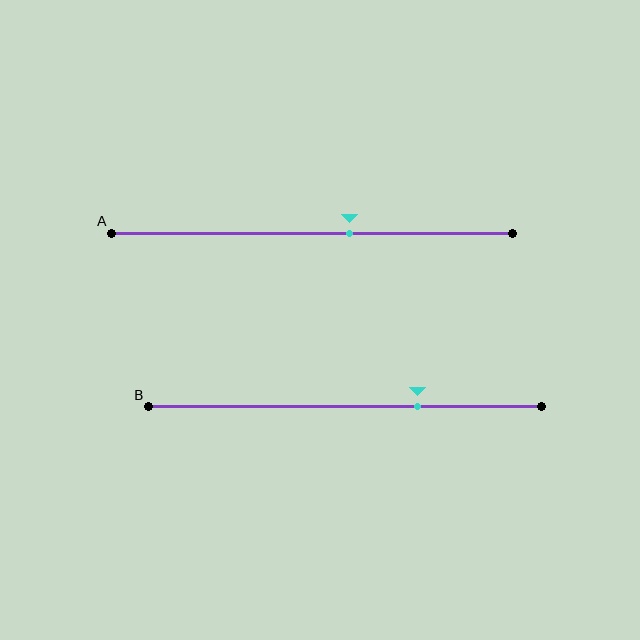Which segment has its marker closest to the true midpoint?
Segment A has its marker closest to the true midpoint.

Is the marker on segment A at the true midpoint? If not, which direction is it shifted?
No, the marker on segment A is shifted to the right by about 9% of the segment length.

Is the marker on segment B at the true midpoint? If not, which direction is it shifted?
No, the marker on segment B is shifted to the right by about 18% of the segment length.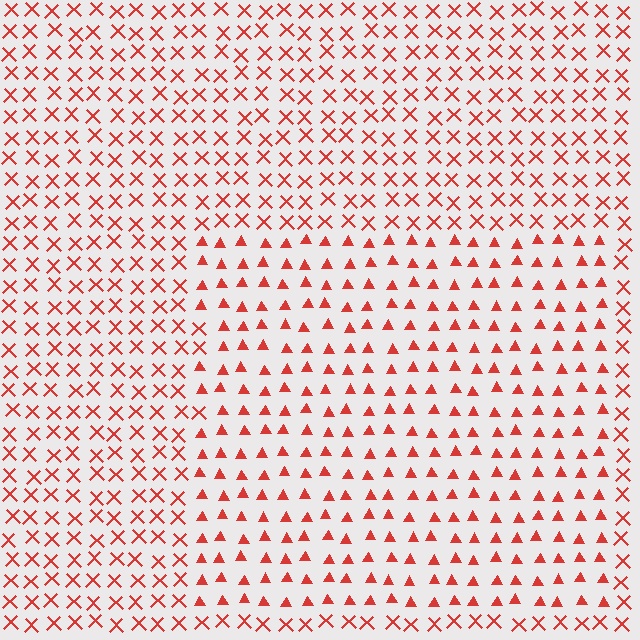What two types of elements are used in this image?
The image uses triangles inside the rectangle region and X marks outside it.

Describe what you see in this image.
The image is filled with small red elements arranged in a uniform grid. A rectangle-shaped region contains triangles, while the surrounding area contains X marks. The boundary is defined purely by the change in element shape.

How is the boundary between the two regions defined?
The boundary is defined by a change in element shape: triangles inside vs. X marks outside. All elements share the same color and spacing.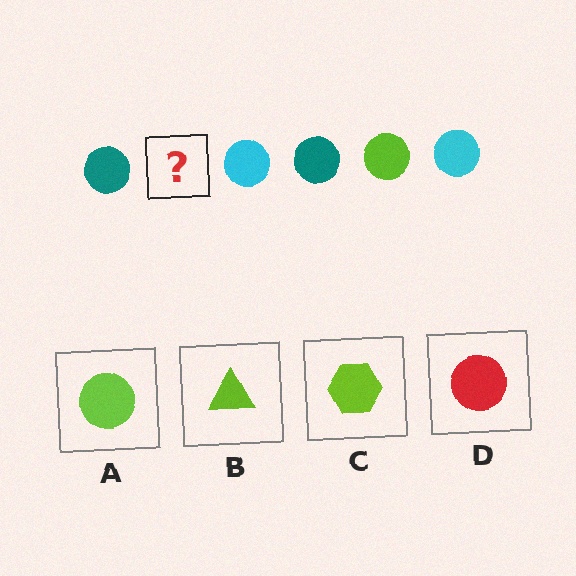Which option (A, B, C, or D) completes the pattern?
A.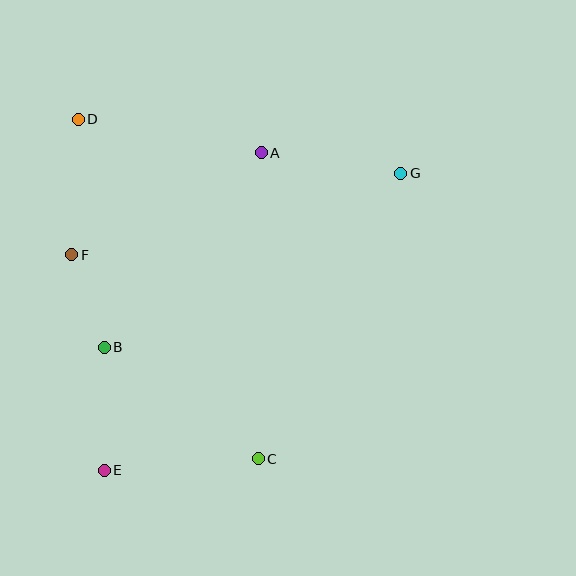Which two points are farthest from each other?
Points E and G are farthest from each other.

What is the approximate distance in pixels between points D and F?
The distance between D and F is approximately 136 pixels.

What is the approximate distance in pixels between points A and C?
The distance between A and C is approximately 306 pixels.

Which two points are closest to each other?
Points B and F are closest to each other.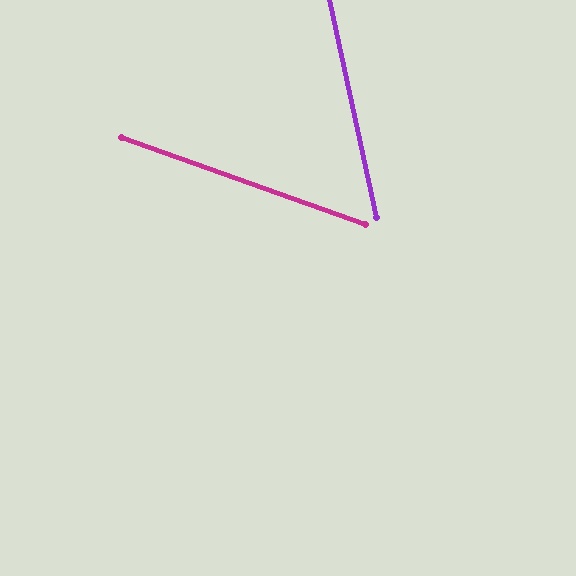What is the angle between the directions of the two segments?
Approximately 58 degrees.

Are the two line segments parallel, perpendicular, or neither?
Neither parallel nor perpendicular — they differ by about 58°.